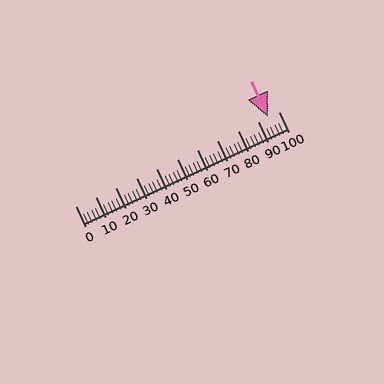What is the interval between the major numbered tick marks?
The major tick marks are spaced 10 units apart.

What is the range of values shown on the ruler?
The ruler shows values from 0 to 100.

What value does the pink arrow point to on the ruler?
The pink arrow points to approximately 95.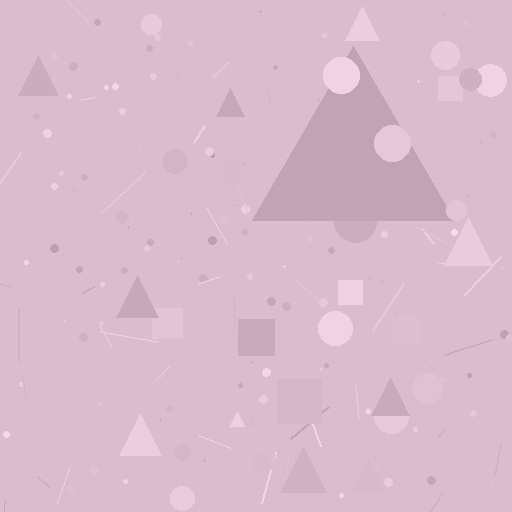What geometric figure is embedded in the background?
A triangle is embedded in the background.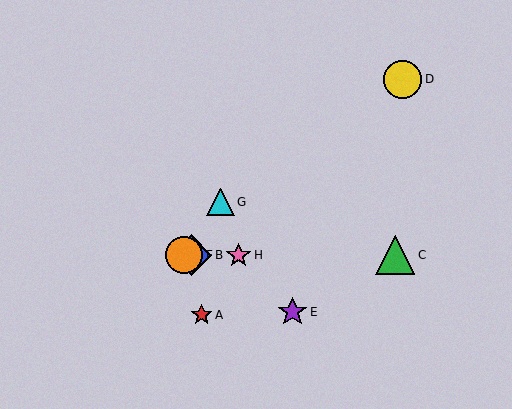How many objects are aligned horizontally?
4 objects (B, C, F, H) are aligned horizontally.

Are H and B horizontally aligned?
Yes, both are at y≈255.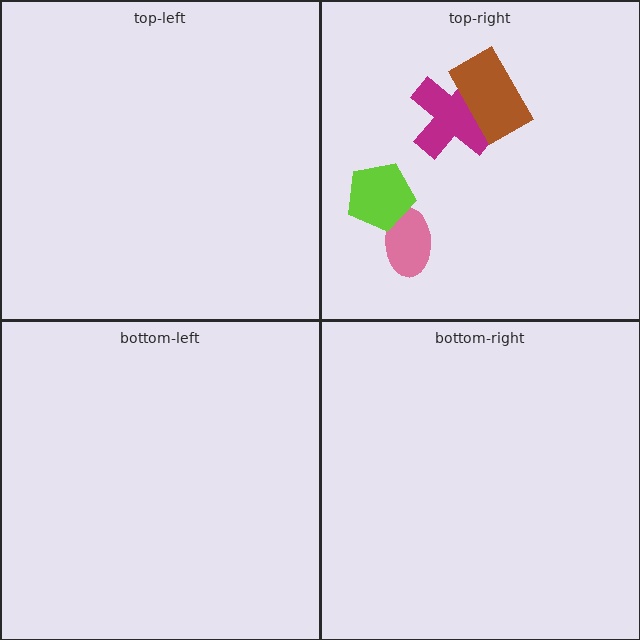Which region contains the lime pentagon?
The top-right region.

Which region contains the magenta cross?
The top-right region.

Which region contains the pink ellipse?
The top-right region.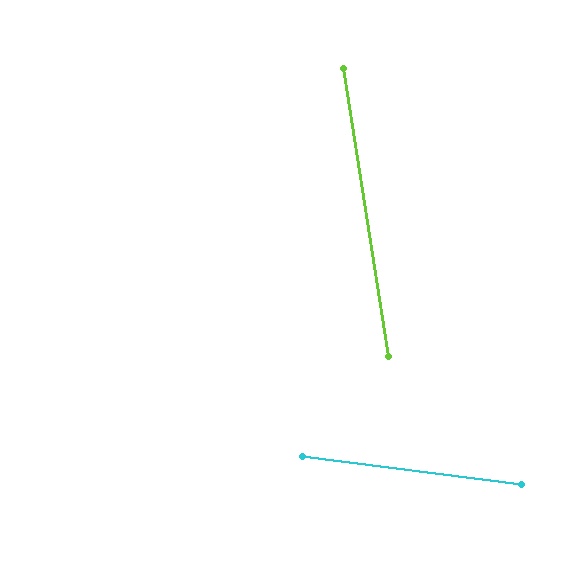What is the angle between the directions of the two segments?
Approximately 74 degrees.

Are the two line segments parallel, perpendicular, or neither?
Neither parallel nor perpendicular — they differ by about 74°.